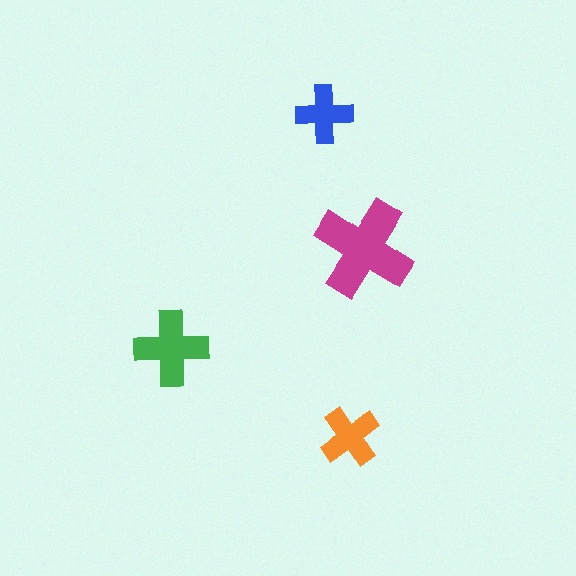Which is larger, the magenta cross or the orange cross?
The magenta one.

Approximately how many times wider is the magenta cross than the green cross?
About 1.5 times wider.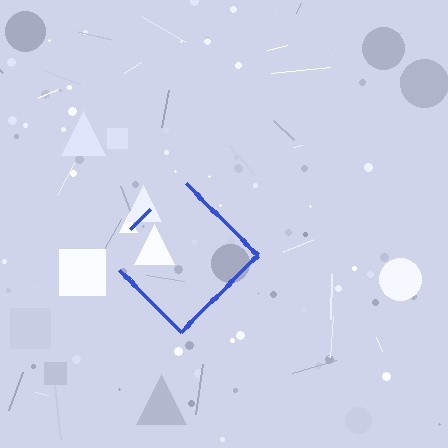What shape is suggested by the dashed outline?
The dashed outline suggests a diamond.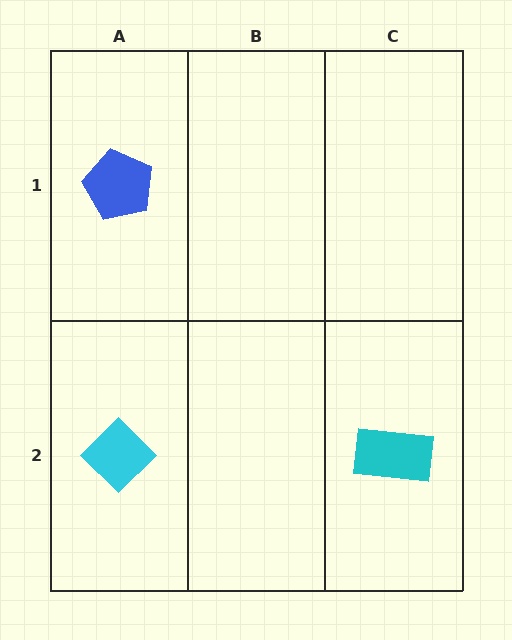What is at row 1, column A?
A blue pentagon.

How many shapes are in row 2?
2 shapes.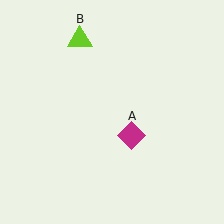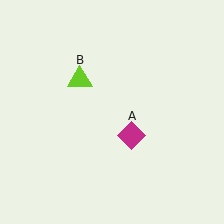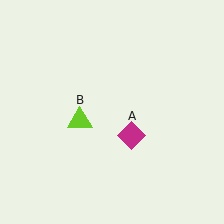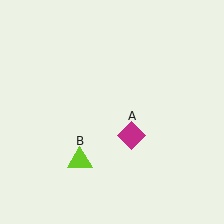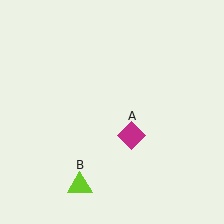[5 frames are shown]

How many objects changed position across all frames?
1 object changed position: lime triangle (object B).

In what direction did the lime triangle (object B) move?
The lime triangle (object B) moved down.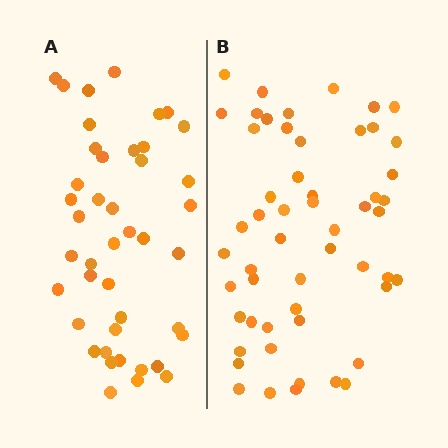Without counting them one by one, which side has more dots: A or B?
Region B (the right region) has more dots.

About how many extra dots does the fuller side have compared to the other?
Region B has roughly 12 or so more dots than region A.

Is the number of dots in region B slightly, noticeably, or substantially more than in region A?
Region B has noticeably more, but not dramatically so. The ratio is roughly 1.3 to 1.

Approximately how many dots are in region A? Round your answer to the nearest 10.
About 40 dots. (The exact count is 43, which rounds to 40.)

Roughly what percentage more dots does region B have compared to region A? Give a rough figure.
About 25% more.